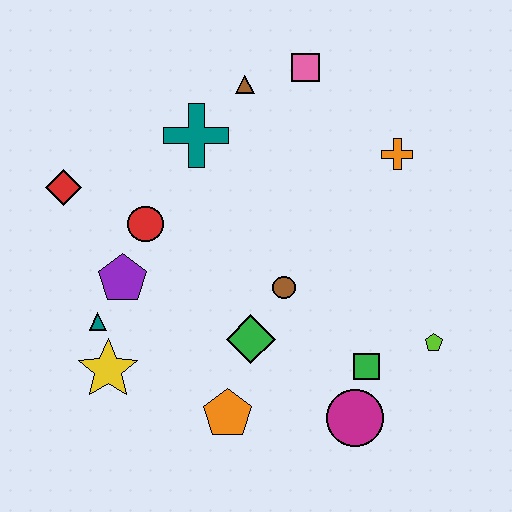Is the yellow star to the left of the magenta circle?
Yes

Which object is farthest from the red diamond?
The lime pentagon is farthest from the red diamond.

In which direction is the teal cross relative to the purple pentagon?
The teal cross is above the purple pentagon.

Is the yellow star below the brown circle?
Yes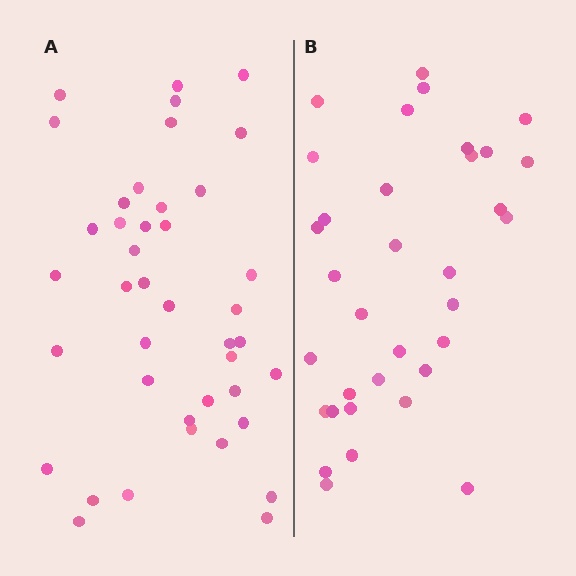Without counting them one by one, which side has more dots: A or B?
Region A (the left region) has more dots.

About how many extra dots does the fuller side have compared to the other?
Region A has roughly 8 or so more dots than region B.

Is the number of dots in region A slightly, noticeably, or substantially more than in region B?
Region A has only slightly more — the two regions are fairly close. The ratio is roughly 1.2 to 1.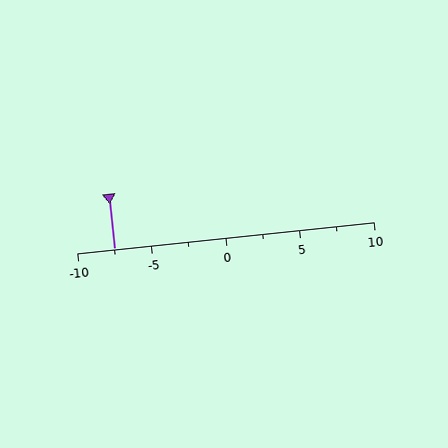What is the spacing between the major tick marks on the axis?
The major ticks are spaced 5 apart.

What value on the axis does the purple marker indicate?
The marker indicates approximately -7.5.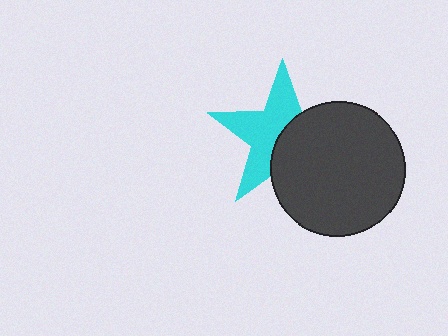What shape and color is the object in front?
The object in front is a dark gray circle.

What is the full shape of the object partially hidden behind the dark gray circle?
The partially hidden object is a cyan star.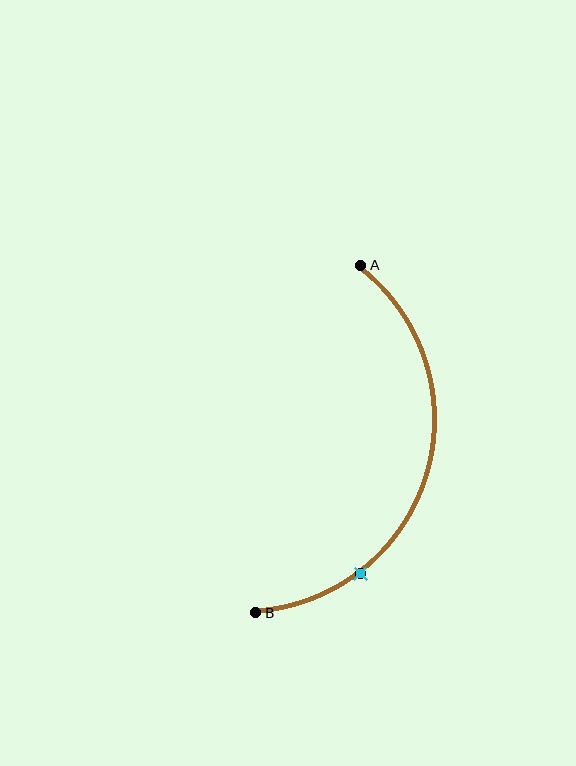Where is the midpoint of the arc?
The arc midpoint is the point on the curve farthest from the straight line joining A and B. It sits to the right of that line.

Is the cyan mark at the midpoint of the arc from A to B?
No. The cyan mark lies on the arc but is closer to endpoint B. The arc midpoint would be at the point on the curve equidistant along the arc from both A and B.